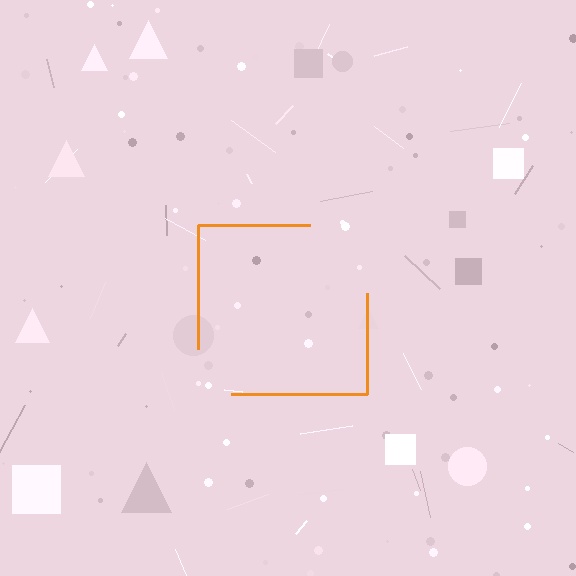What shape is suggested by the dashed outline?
The dashed outline suggests a square.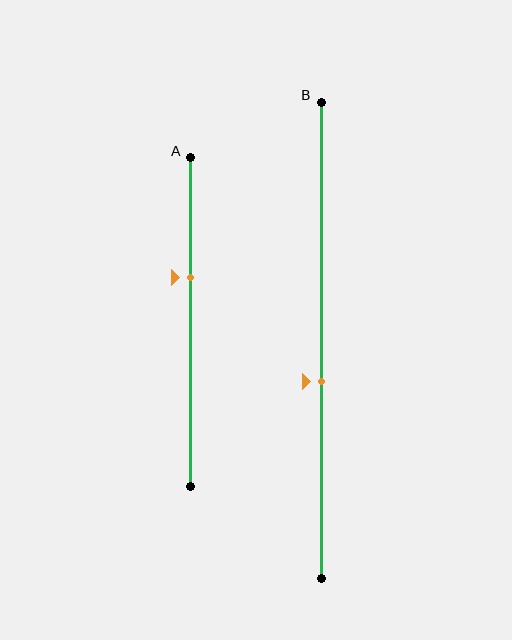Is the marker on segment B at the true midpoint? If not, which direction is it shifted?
No, the marker on segment B is shifted downward by about 9% of the segment length.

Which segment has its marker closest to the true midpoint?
Segment B has its marker closest to the true midpoint.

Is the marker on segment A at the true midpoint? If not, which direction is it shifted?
No, the marker on segment A is shifted upward by about 13% of the segment length.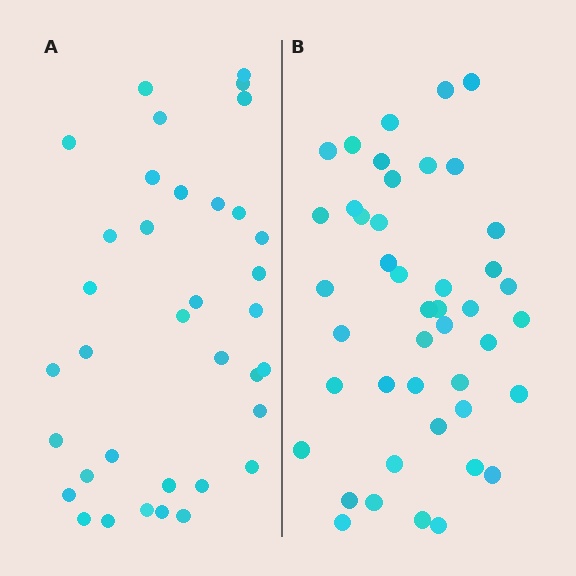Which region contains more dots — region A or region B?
Region B (the right region) has more dots.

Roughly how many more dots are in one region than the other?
Region B has roughly 8 or so more dots than region A.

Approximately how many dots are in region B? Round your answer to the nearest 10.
About 40 dots. (The exact count is 44, which rounds to 40.)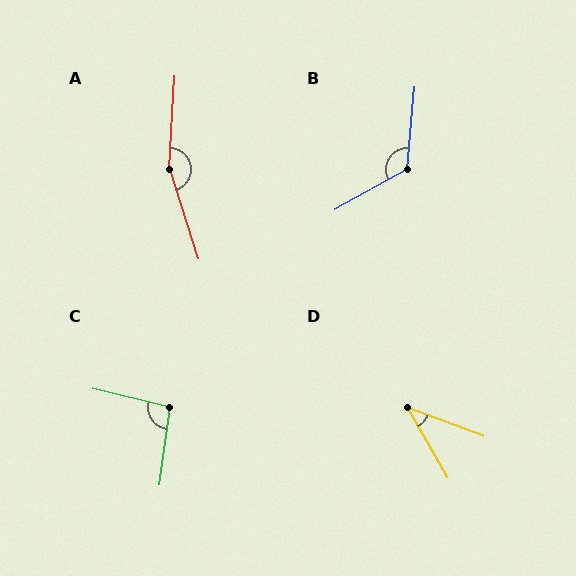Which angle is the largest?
A, at approximately 159 degrees.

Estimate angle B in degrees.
Approximately 124 degrees.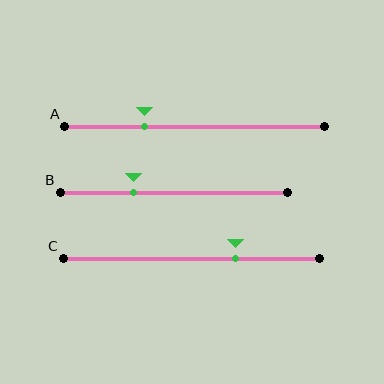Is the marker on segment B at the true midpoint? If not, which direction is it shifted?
No, the marker on segment B is shifted to the left by about 18% of the segment length.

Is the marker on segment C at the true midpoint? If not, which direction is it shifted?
No, the marker on segment C is shifted to the right by about 17% of the segment length.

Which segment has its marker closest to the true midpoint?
Segment C has its marker closest to the true midpoint.